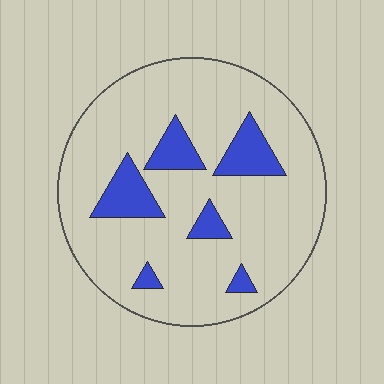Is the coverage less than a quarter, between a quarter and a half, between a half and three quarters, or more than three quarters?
Less than a quarter.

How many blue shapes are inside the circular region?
6.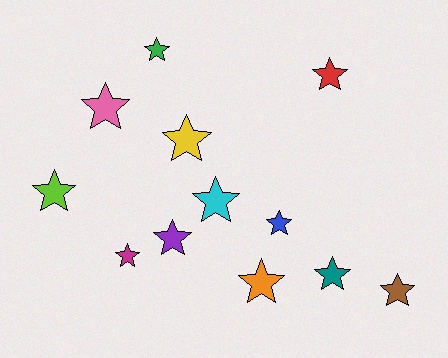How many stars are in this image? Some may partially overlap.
There are 12 stars.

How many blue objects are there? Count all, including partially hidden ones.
There is 1 blue object.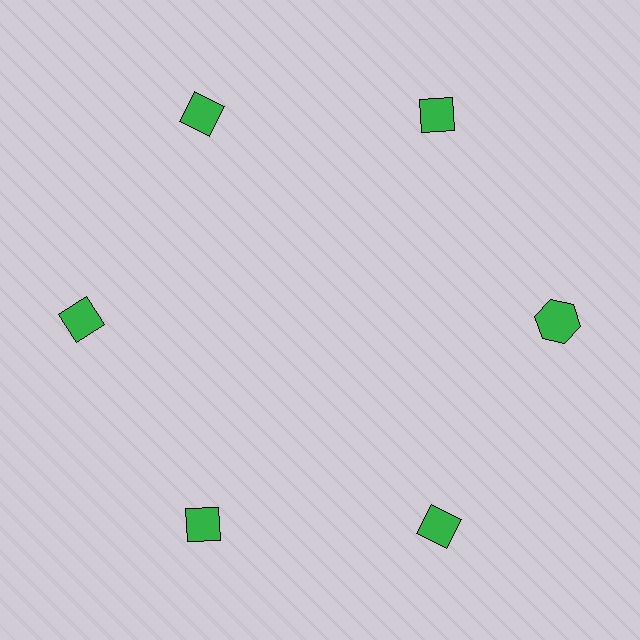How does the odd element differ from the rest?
It has a different shape: hexagon instead of diamond.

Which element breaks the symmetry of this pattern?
The green hexagon at roughly the 3 o'clock position breaks the symmetry. All other shapes are green diamonds.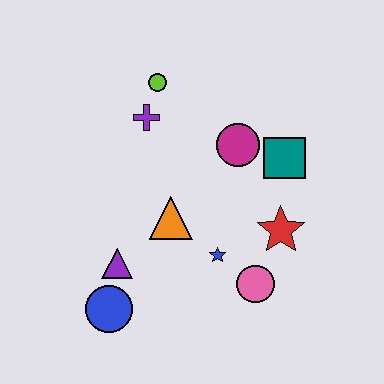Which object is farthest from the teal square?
The blue circle is farthest from the teal square.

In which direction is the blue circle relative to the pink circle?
The blue circle is to the left of the pink circle.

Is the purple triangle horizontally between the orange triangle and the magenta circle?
No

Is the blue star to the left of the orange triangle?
No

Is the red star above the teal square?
No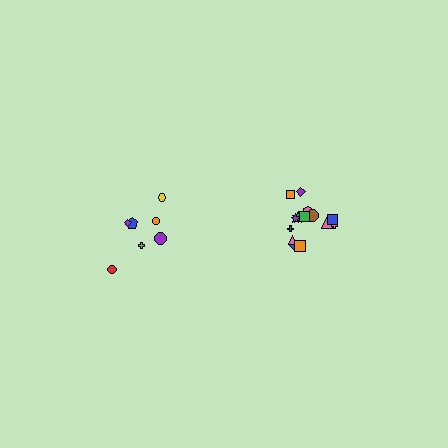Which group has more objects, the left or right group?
The right group.